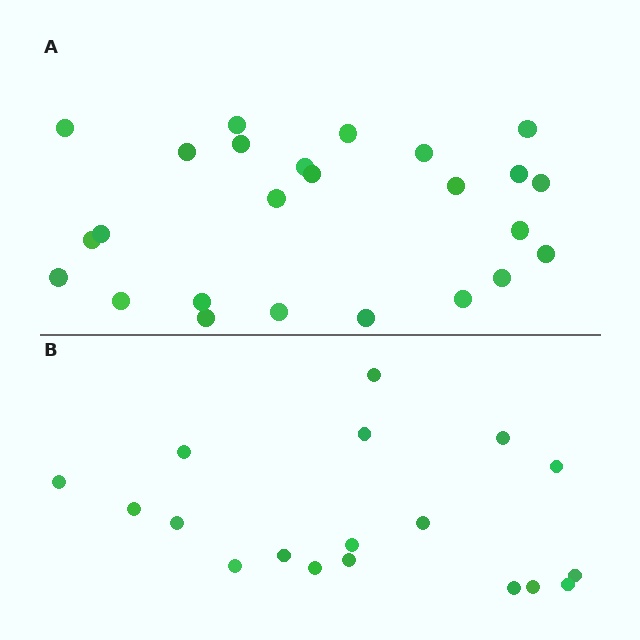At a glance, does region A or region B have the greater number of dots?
Region A (the top region) has more dots.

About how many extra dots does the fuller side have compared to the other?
Region A has roughly 8 or so more dots than region B.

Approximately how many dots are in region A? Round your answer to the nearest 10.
About 20 dots. (The exact count is 25, which rounds to 20.)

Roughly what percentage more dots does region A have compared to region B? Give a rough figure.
About 40% more.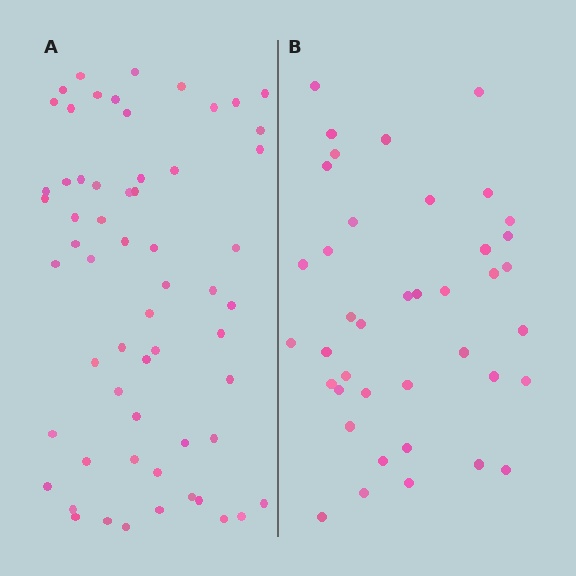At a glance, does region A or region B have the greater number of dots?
Region A (the left region) has more dots.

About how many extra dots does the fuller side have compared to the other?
Region A has approximately 20 more dots than region B.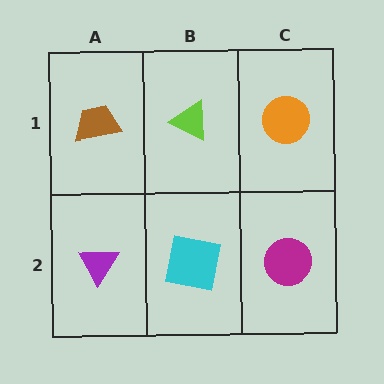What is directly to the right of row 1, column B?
An orange circle.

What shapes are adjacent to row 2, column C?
An orange circle (row 1, column C), a cyan square (row 2, column B).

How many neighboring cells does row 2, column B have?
3.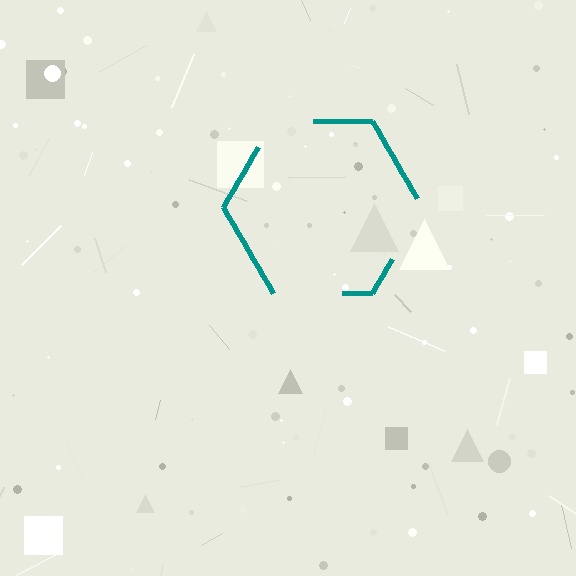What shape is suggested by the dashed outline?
The dashed outline suggests a hexagon.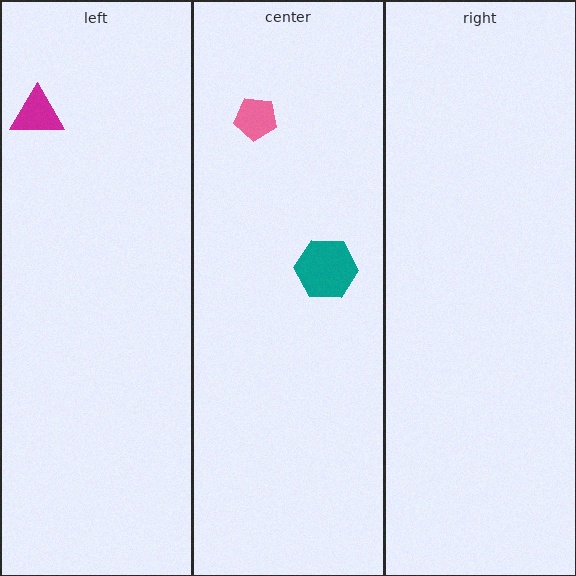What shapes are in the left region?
The magenta triangle.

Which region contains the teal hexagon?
The center region.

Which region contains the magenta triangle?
The left region.